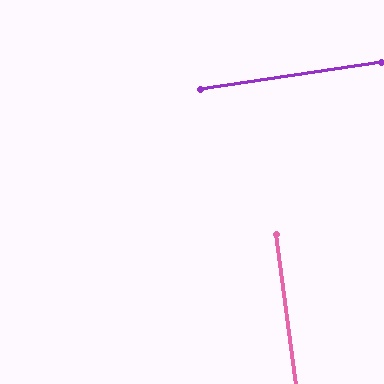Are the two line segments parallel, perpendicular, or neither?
Perpendicular — they meet at approximately 89°.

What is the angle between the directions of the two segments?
Approximately 89 degrees.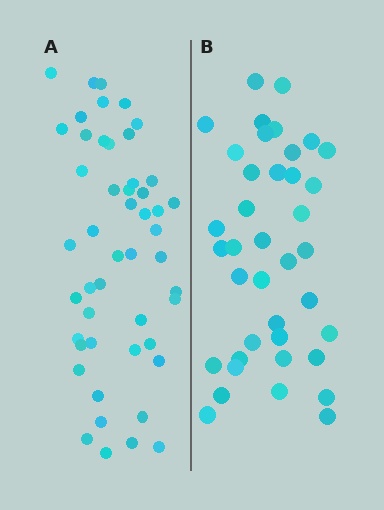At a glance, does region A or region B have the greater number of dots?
Region A (the left region) has more dots.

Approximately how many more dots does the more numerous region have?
Region A has roughly 10 or so more dots than region B.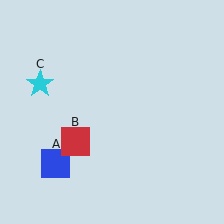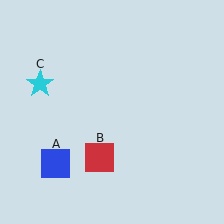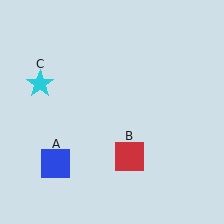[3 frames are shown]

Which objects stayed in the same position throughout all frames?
Blue square (object A) and cyan star (object C) remained stationary.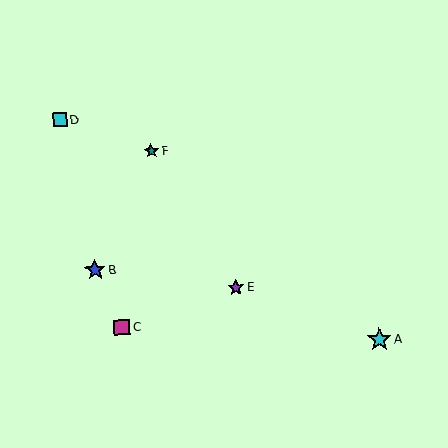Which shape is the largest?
The cyan star (labeled A) is the largest.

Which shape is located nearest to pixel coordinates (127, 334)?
The magenta square (labeled C) at (122, 328) is nearest to that location.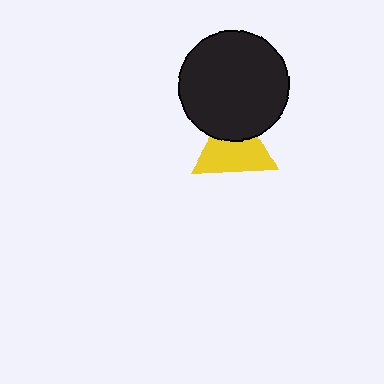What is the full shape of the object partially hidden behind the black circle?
The partially hidden object is a yellow triangle.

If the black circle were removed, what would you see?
You would see the complete yellow triangle.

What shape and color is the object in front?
The object in front is a black circle.